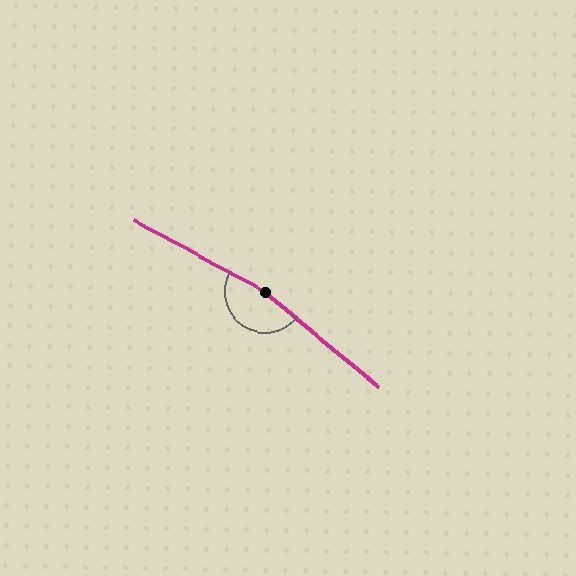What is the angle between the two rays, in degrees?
Approximately 169 degrees.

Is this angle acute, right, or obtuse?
It is obtuse.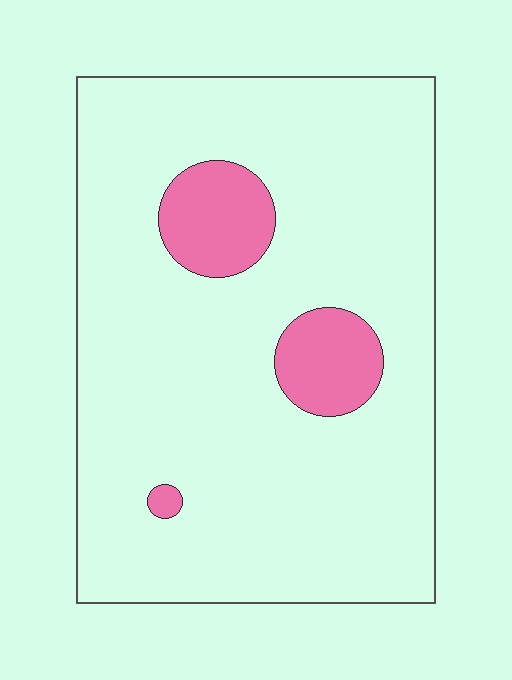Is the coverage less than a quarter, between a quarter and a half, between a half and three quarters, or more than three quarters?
Less than a quarter.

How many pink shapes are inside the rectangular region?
3.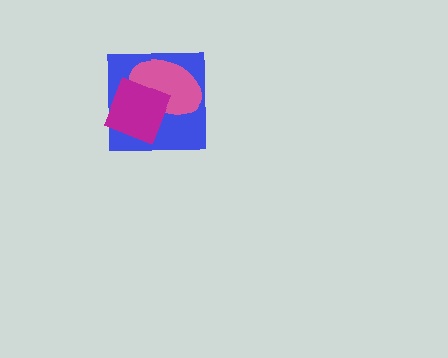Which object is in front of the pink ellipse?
The magenta diamond is in front of the pink ellipse.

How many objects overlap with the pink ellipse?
2 objects overlap with the pink ellipse.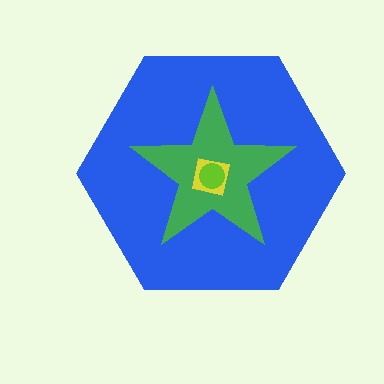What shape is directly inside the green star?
The yellow square.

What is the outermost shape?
The blue hexagon.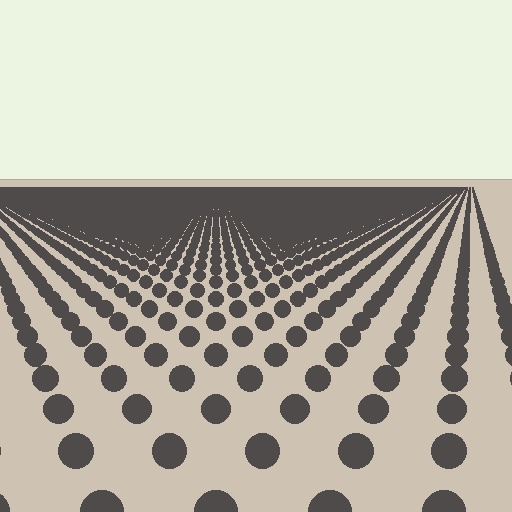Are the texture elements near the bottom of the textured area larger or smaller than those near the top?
Larger. Near the bottom, elements are closer to the viewer and appear at a bigger on-screen size.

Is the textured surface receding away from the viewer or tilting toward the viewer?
The surface is receding away from the viewer. Texture elements get smaller and denser toward the top.